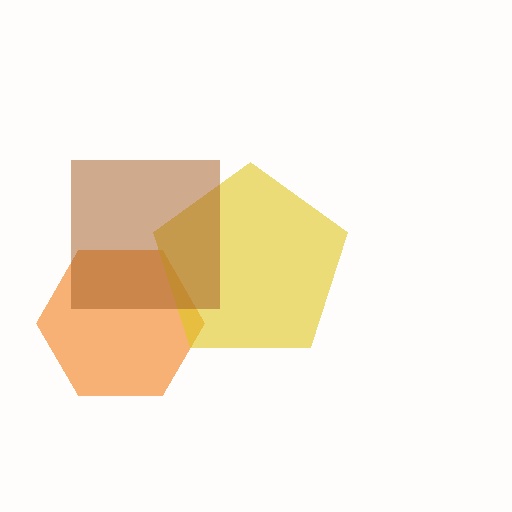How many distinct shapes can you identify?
There are 3 distinct shapes: an orange hexagon, a yellow pentagon, a brown square.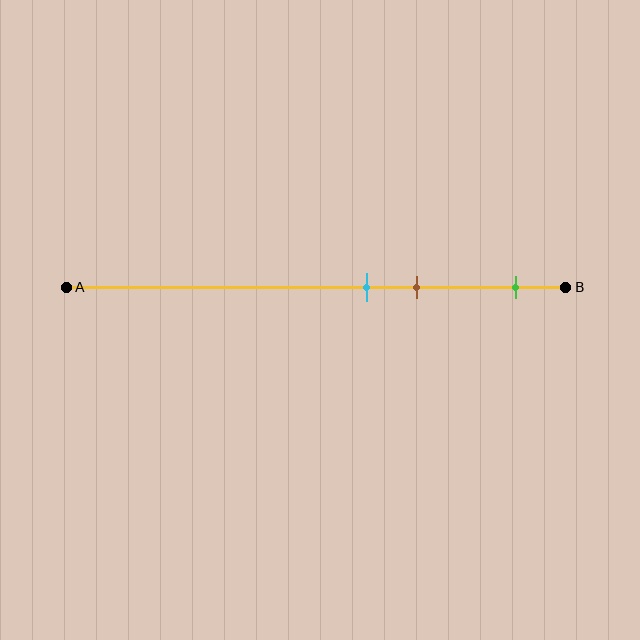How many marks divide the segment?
There are 3 marks dividing the segment.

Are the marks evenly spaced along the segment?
No, the marks are not evenly spaced.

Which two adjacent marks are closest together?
The cyan and brown marks are the closest adjacent pair.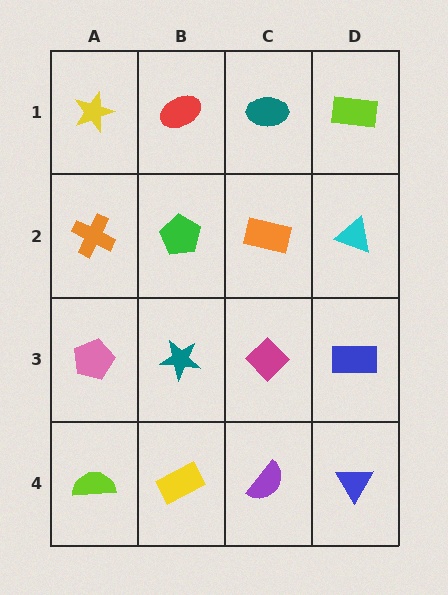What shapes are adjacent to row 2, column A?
A yellow star (row 1, column A), a pink pentagon (row 3, column A), a green pentagon (row 2, column B).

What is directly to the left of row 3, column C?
A teal star.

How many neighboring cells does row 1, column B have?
3.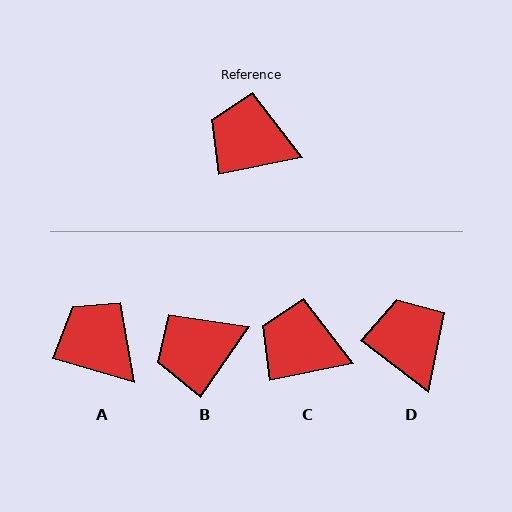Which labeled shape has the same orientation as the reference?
C.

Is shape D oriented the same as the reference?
No, it is off by about 49 degrees.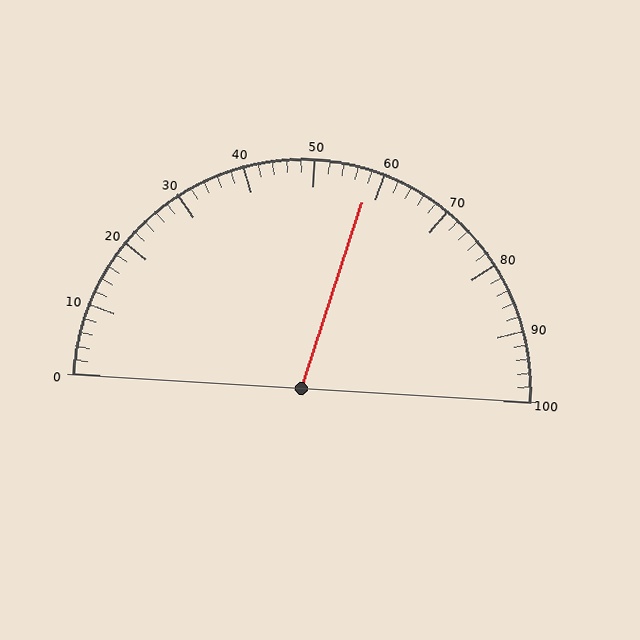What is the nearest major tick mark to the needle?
The nearest major tick mark is 60.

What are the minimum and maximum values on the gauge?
The gauge ranges from 0 to 100.